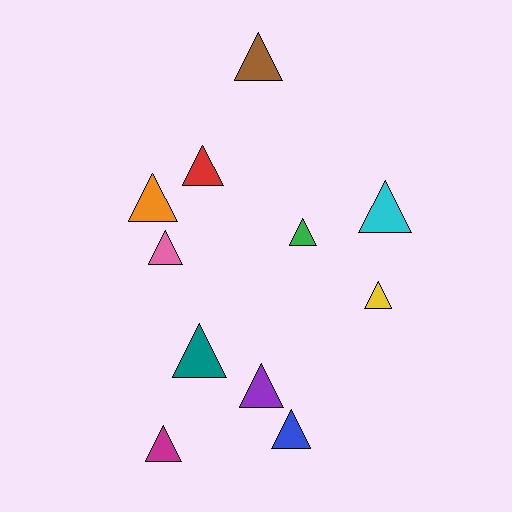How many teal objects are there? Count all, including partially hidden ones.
There is 1 teal object.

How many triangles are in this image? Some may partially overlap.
There are 11 triangles.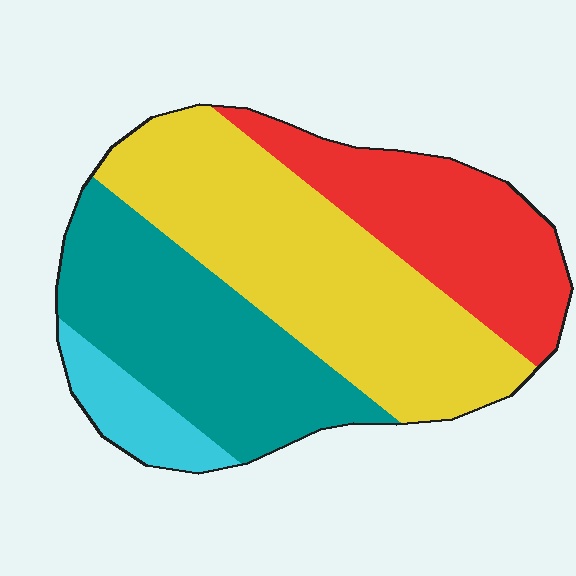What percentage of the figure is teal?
Teal covers around 30% of the figure.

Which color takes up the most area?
Yellow, at roughly 40%.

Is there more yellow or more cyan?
Yellow.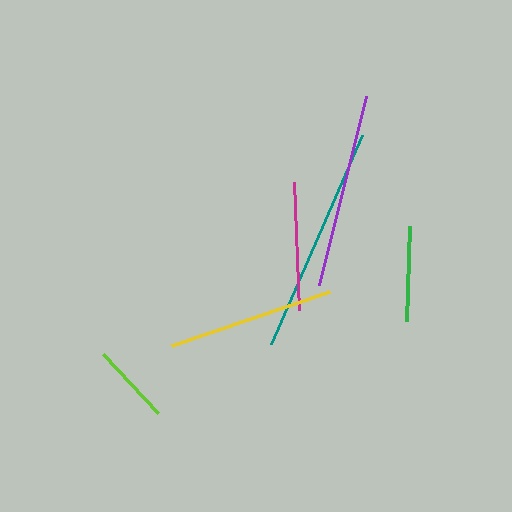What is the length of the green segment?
The green segment is approximately 95 pixels long.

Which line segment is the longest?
The teal line is the longest at approximately 228 pixels.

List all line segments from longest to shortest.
From longest to shortest: teal, purple, yellow, magenta, green, lime.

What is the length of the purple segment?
The purple segment is approximately 195 pixels long.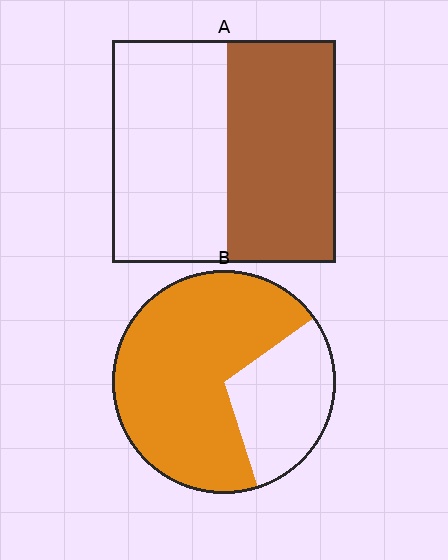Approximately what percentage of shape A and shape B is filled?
A is approximately 50% and B is approximately 70%.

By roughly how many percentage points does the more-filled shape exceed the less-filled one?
By roughly 20 percentage points (B over A).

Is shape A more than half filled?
Roughly half.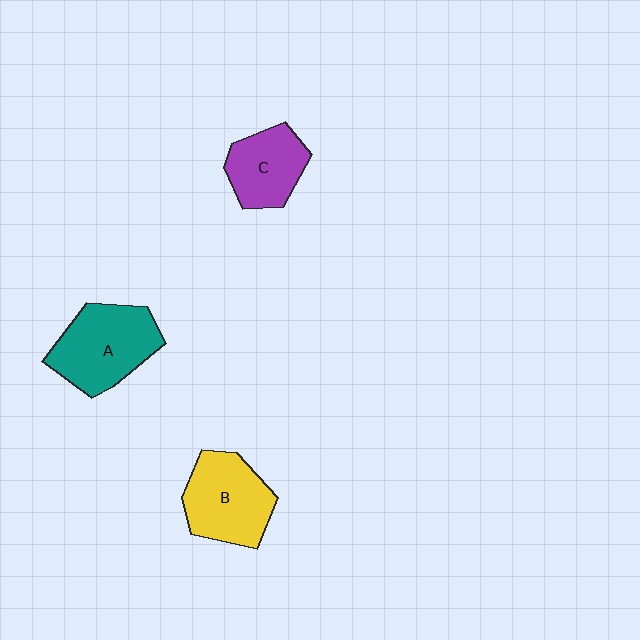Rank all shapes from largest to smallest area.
From largest to smallest: A (teal), B (yellow), C (purple).